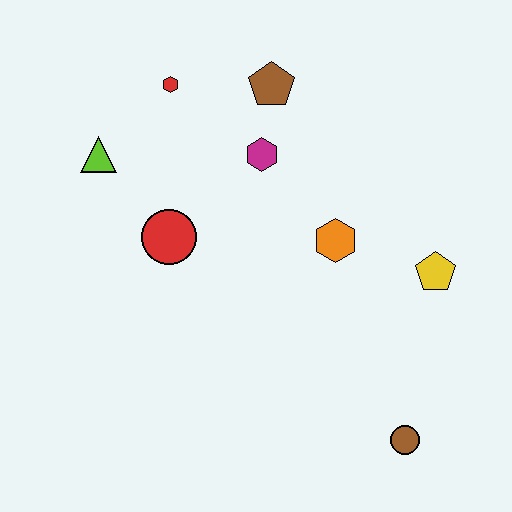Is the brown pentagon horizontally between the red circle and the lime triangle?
No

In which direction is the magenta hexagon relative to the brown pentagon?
The magenta hexagon is below the brown pentagon.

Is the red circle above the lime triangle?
No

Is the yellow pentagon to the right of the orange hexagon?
Yes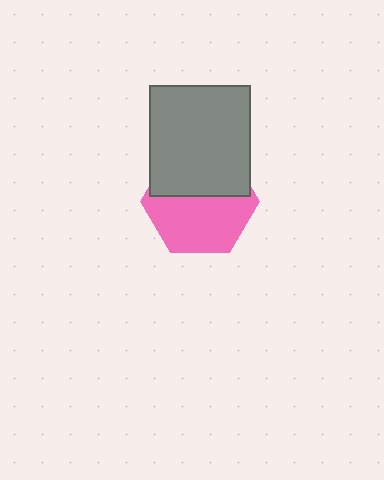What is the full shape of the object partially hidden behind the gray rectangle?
The partially hidden object is a pink hexagon.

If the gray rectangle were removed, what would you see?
You would see the complete pink hexagon.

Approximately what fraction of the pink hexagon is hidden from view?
Roughly 44% of the pink hexagon is hidden behind the gray rectangle.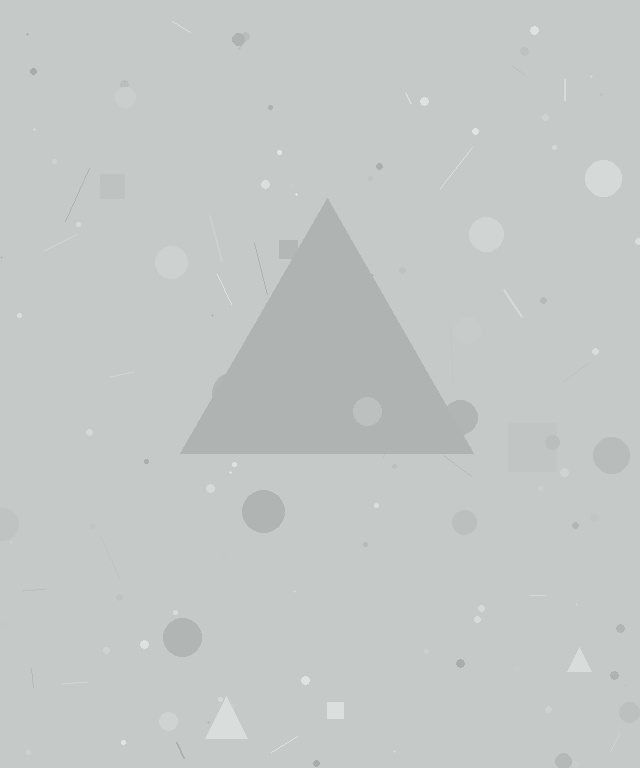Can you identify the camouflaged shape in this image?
The camouflaged shape is a triangle.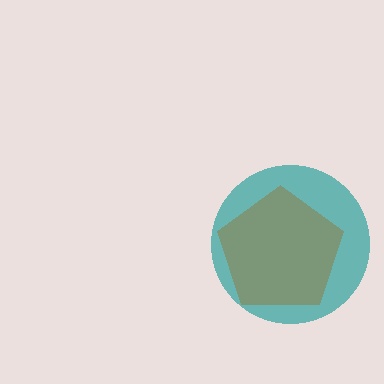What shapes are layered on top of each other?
The layered shapes are: a teal circle, a brown pentagon.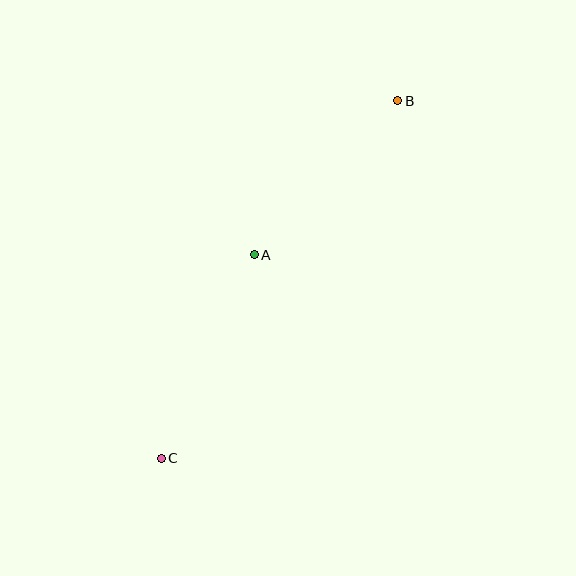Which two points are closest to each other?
Points A and B are closest to each other.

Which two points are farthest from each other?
Points B and C are farthest from each other.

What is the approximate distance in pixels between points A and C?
The distance between A and C is approximately 224 pixels.